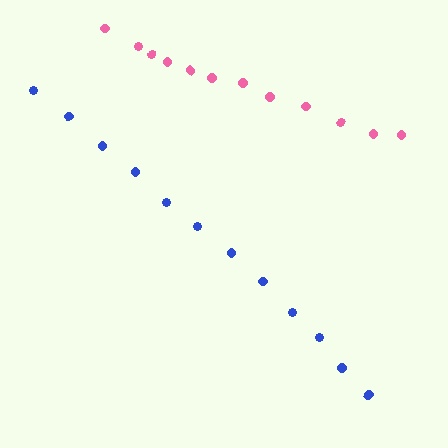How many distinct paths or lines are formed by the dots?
There are 2 distinct paths.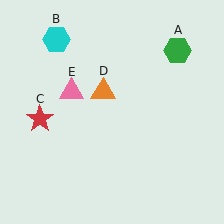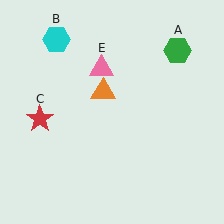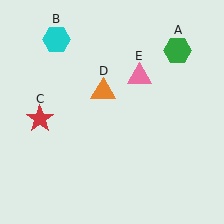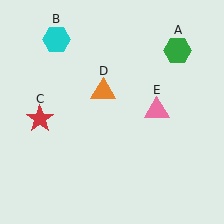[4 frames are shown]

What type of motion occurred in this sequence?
The pink triangle (object E) rotated clockwise around the center of the scene.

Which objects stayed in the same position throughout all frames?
Green hexagon (object A) and cyan hexagon (object B) and red star (object C) and orange triangle (object D) remained stationary.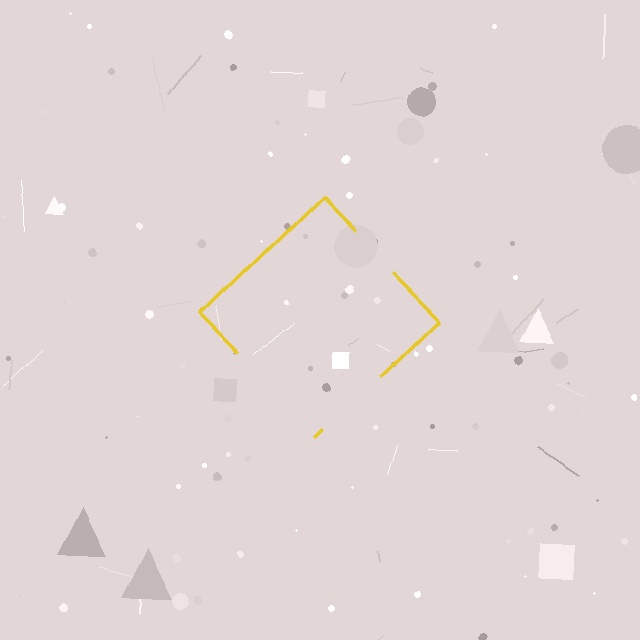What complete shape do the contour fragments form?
The contour fragments form a diamond.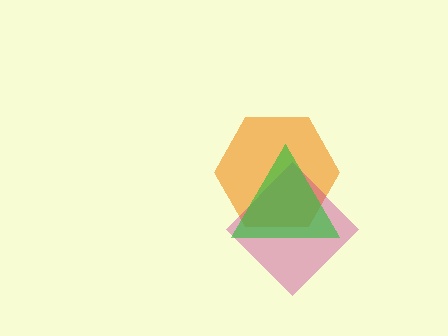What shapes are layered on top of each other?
The layered shapes are: an orange hexagon, a magenta diamond, a green triangle.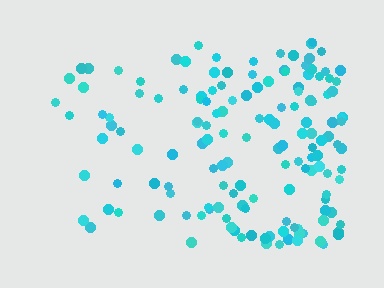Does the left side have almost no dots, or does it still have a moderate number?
Still a moderate number, just noticeably fewer than the right.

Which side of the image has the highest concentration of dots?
The right.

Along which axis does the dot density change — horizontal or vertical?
Horizontal.